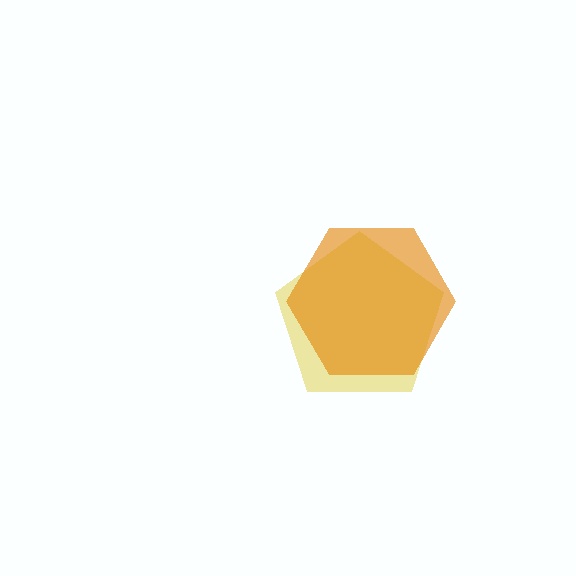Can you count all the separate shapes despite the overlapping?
Yes, there are 2 separate shapes.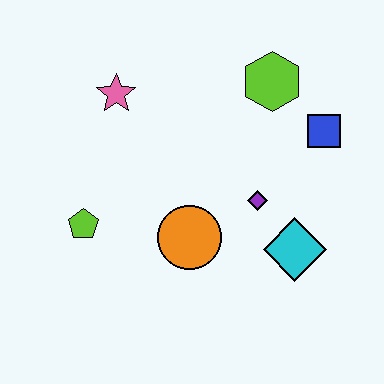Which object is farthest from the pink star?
The cyan diamond is farthest from the pink star.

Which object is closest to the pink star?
The lime pentagon is closest to the pink star.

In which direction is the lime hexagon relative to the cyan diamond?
The lime hexagon is above the cyan diamond.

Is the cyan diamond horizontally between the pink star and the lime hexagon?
No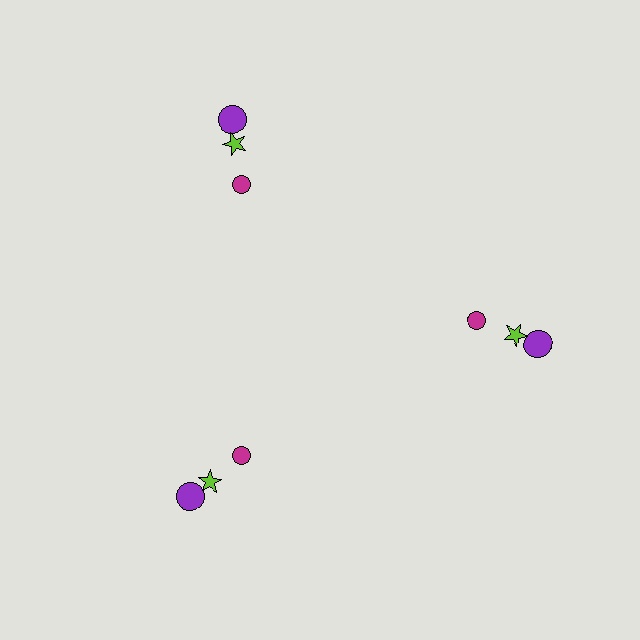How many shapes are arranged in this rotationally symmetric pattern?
There are 9 shapes, arranged in 3 groups of 3.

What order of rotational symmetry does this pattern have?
This pattern has 3-fold rotational symmetry.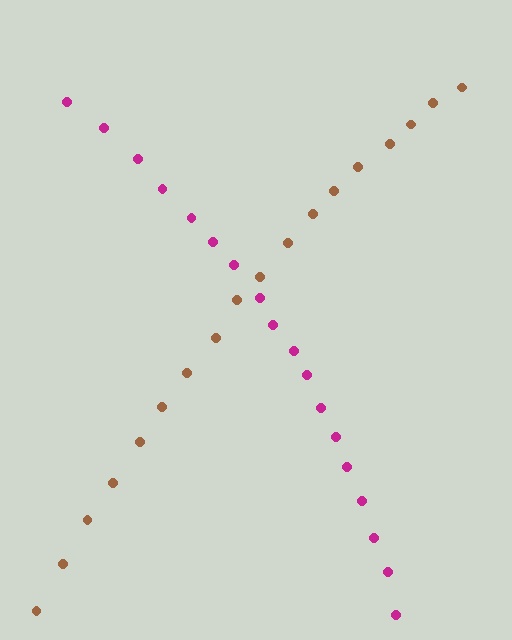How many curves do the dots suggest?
There are 2 distinct paths.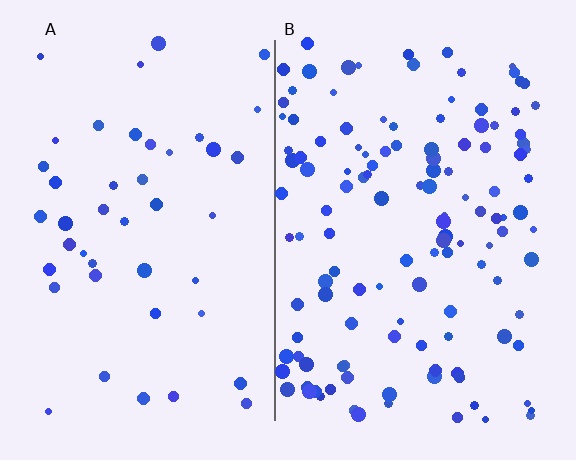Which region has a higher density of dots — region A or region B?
B (the right).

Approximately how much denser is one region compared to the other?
Approximately 2.9× — region B over region A.